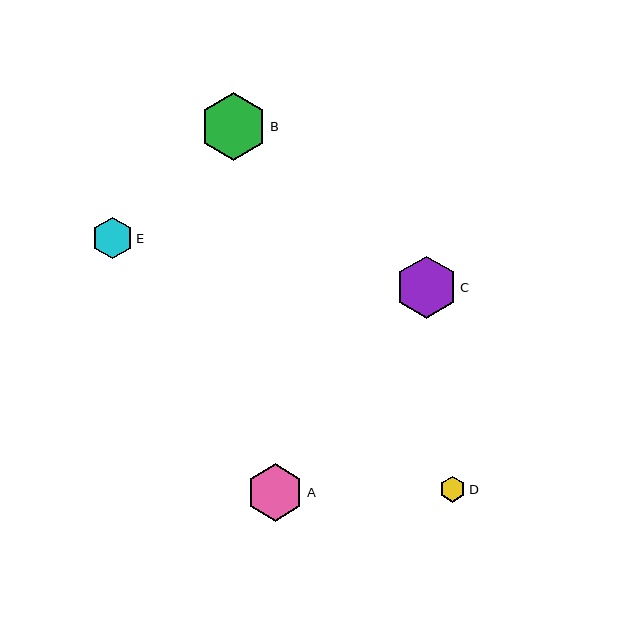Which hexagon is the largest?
Hexagon B is the largest with a size of approximately 67 pixels.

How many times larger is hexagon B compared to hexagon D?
Hexagon B is approximately 2.6 times the size of hexagon D.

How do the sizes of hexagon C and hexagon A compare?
Hexagon C and hexagon A are approximately the same size.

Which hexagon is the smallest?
Hexagon D is the smallest with a size of approximately 26 pixels.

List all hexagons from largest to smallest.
From largest to smallest: B, C, A, E, D.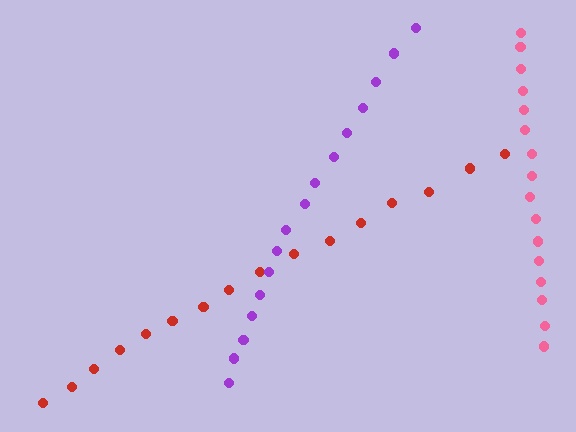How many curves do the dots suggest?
There are 3 distinct paths.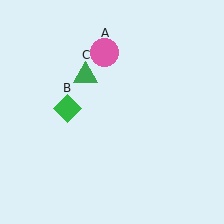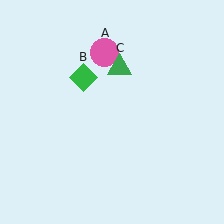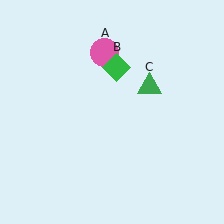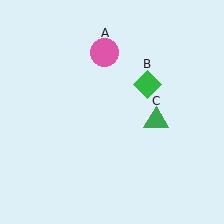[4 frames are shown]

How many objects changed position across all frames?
2 objects changed position: green diamond (object B), green triangle (object C).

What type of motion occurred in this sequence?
The green diamond (object B), green triangle (object C) rotated clockwise around the center of the scene.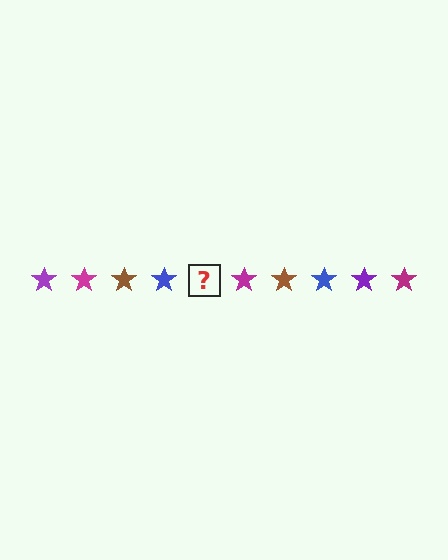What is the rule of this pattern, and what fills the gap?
The rule is that the pattern cycles through purple, magenta, brown, blue stars. The gap should be filled with a purple star.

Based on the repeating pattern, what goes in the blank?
The blank should be a purple star.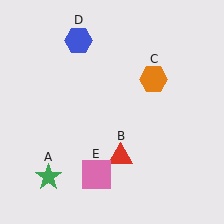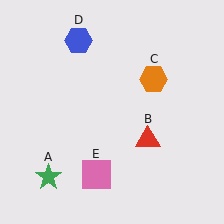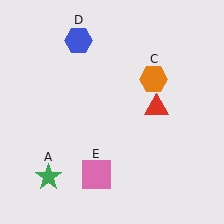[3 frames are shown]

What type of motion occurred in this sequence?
The red triangle (object B) rotated counterclockwise around the center of the scene.